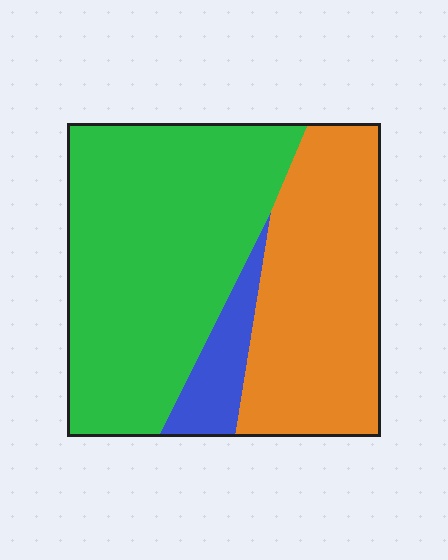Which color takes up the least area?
Blue, at roughly 10%.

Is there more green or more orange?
Green.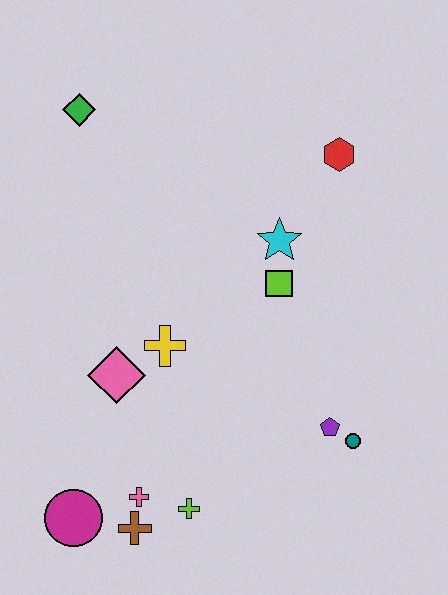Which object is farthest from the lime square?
The magenta circle is farthest from the lime square.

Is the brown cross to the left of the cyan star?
Yes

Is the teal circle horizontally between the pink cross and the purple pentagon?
No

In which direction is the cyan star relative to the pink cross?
The cyan star is above the pink cross.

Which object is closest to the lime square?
The cyan star is closest to the lime square.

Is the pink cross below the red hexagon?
Yes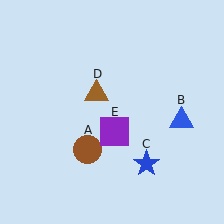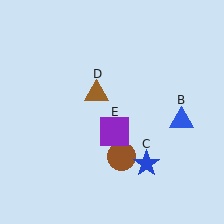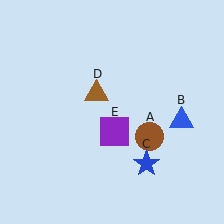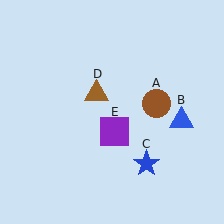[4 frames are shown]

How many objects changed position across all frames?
1 object changed position: brown circle (object A).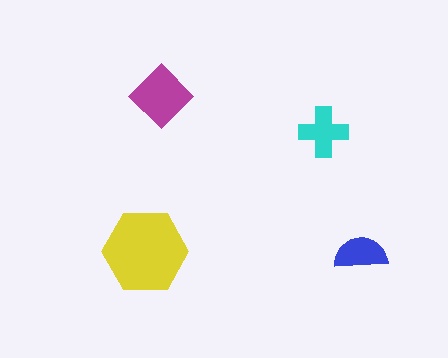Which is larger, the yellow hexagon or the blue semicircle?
The yellow hexagon.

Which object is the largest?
The yellow hexagon.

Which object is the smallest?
The blue semicircle.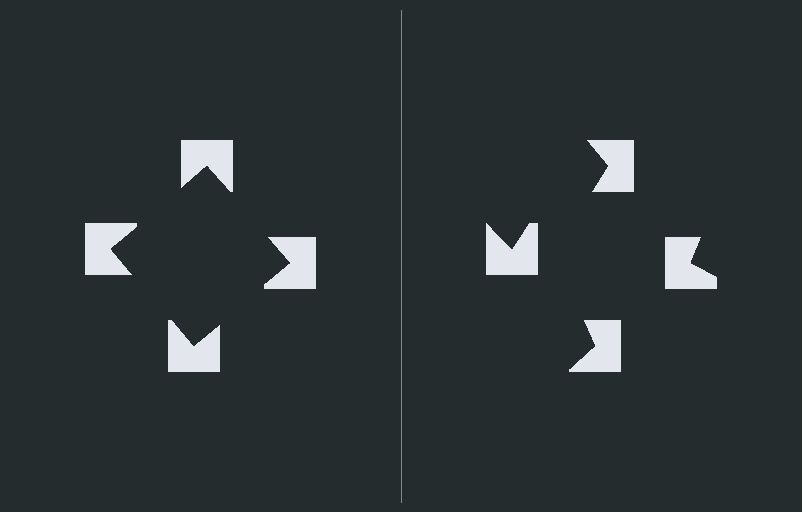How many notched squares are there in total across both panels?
8 — 4 on each side.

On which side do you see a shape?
An illusory square appears on the left side. On the right side the wedge cuts are rotated, so no coherent shape forms.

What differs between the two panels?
The notched squares are positioned identically on both sides; only the wedge orientations differ. On the left they align to a square; on the right they are misaligned.